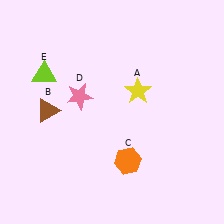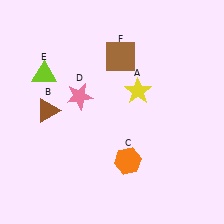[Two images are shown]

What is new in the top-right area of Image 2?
A brown square (F) was added in the top-right area of Image 2.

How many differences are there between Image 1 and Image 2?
There is 1 difference between the two images.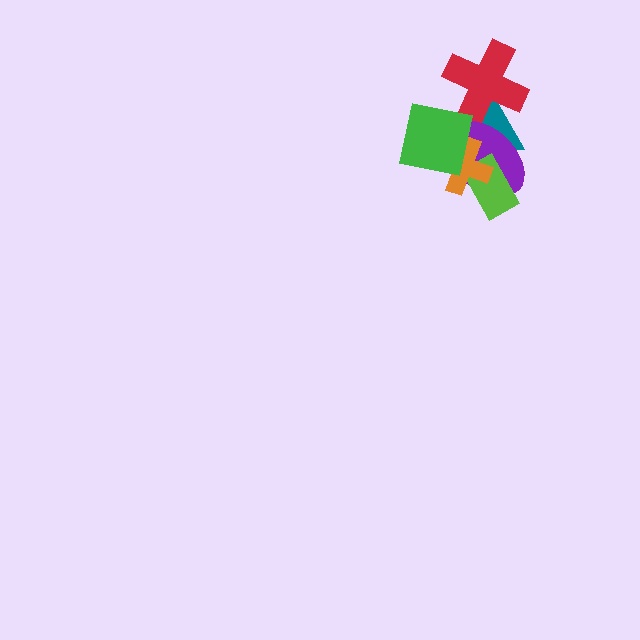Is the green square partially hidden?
No, no other shape covers it.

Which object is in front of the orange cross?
The green square is in front of the orange cross.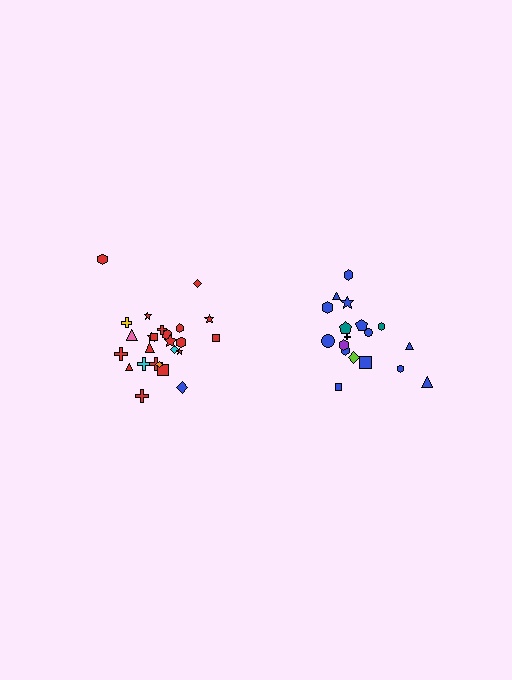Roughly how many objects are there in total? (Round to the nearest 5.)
Roughly 45 objects in total.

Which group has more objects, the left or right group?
The left group.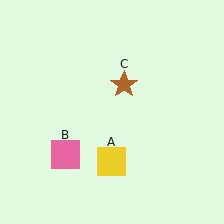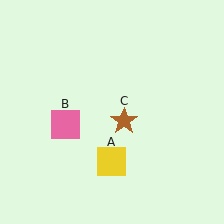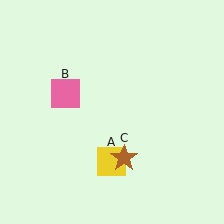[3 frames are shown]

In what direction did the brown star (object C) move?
The brown star (object C) moved down.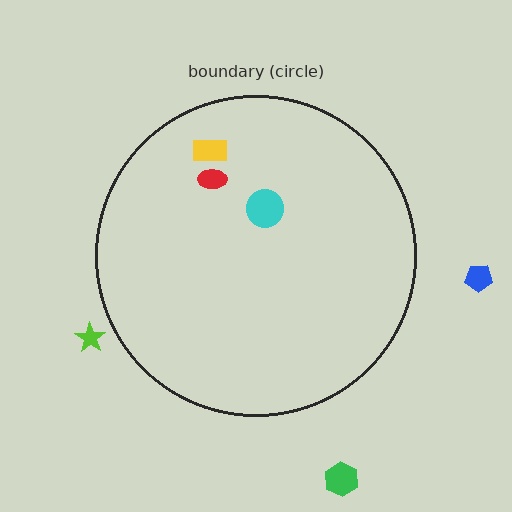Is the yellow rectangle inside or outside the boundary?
Inside.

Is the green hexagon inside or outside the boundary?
Outside.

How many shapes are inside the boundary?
3 inside, 3 outside.